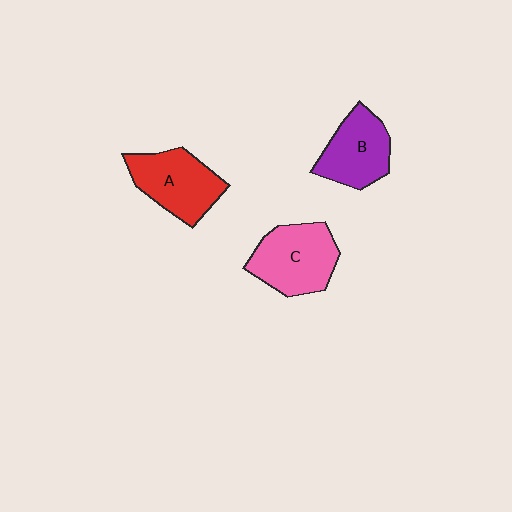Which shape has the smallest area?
Shape B (purple).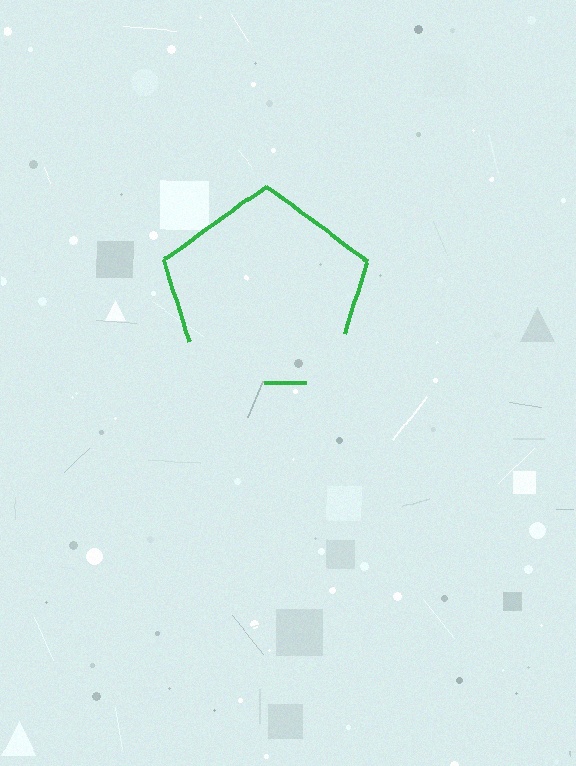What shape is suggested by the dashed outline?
The dashed outline suggests a pentagon.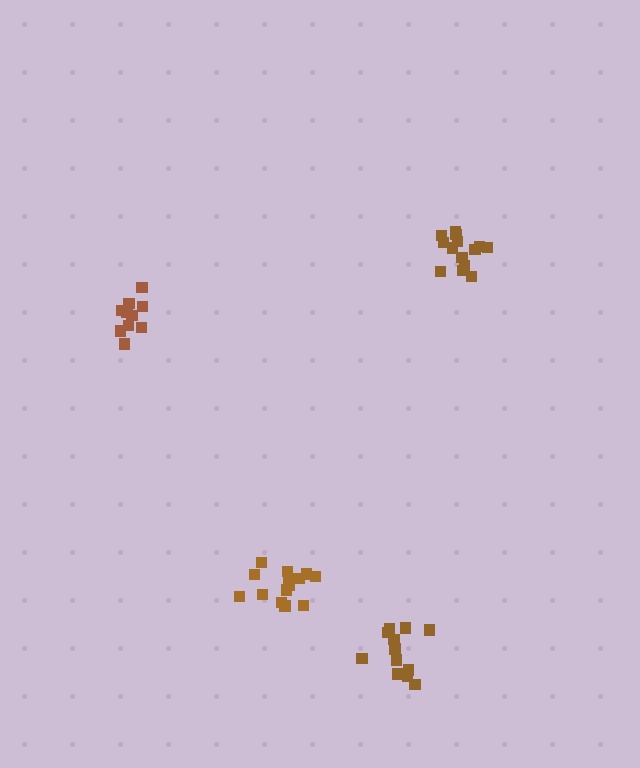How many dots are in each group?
Group 1: 10 dots, Group 2: 14 dots, Group 3: 14 dots, Group 4: 12 dots (50 total).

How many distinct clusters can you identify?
There are 4 distinct clusters.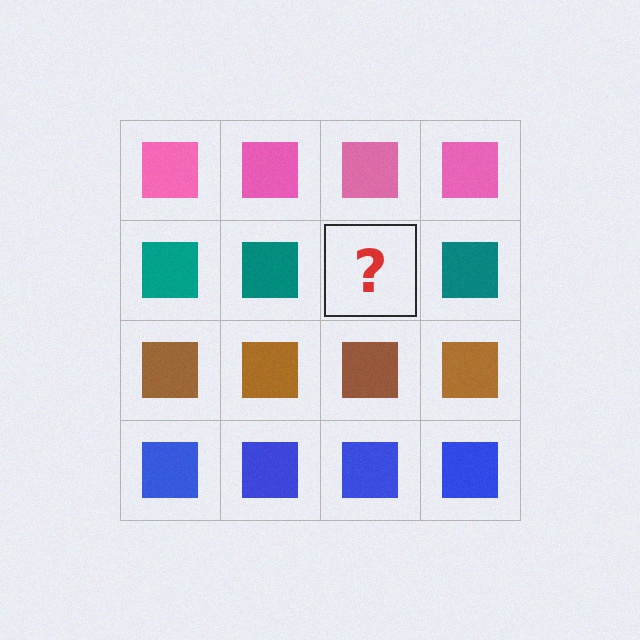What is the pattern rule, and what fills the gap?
The rule is that each row has a consistent color. The gap should be filled with a teal square.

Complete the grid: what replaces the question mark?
The question mark should be replaced with a teal square.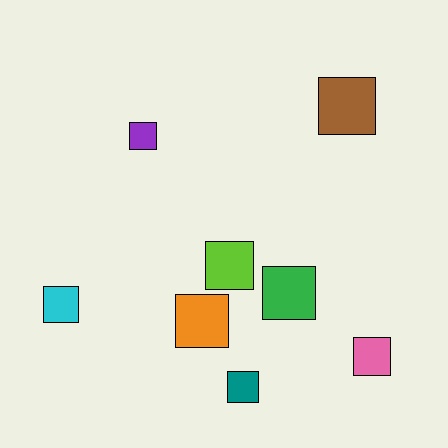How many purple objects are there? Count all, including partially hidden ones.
There is 1 purple object.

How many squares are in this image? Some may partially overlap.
There are 8 squares.